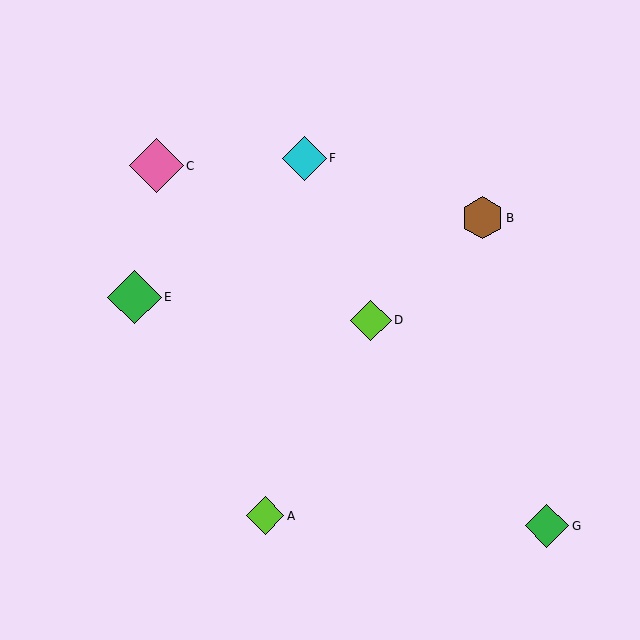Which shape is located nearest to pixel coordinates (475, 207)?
The brown hexagon (labeled B) at (482, 218) is nearest to that location.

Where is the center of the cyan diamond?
The center of the cyan diamond is at (304, 158).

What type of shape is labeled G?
Shape G is a green diamond.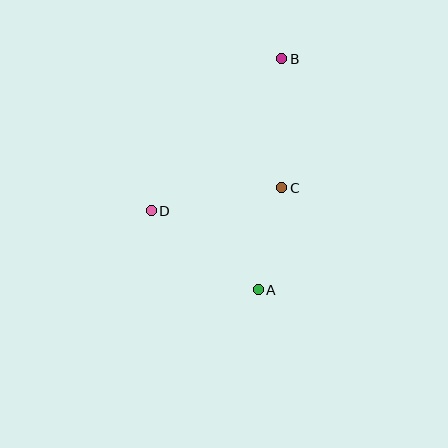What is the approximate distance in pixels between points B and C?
The distance between B and C is approximately 129 pixels.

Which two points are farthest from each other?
Points A and B are farthest from each other.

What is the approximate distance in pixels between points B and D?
The distance between B and D is approximately 200 pixels.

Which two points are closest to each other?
Points A and C are closest to each other.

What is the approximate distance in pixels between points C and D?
The distance between C and D is approximately 133 pixels.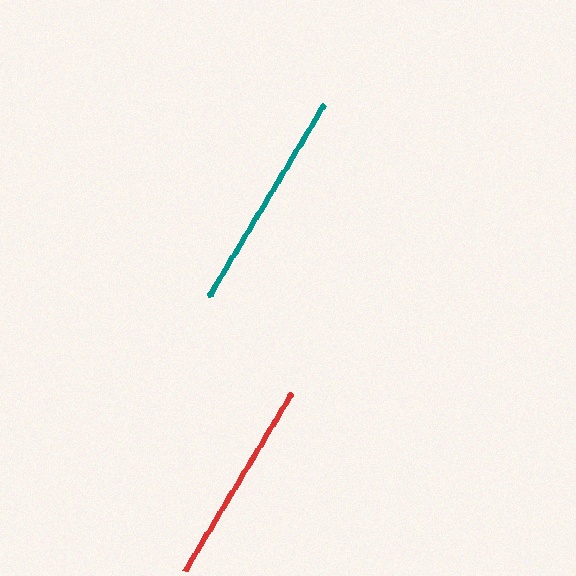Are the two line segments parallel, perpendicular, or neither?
Parallel — their directions differ by only 0.3°.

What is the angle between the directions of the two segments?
Approximately 0 degrees.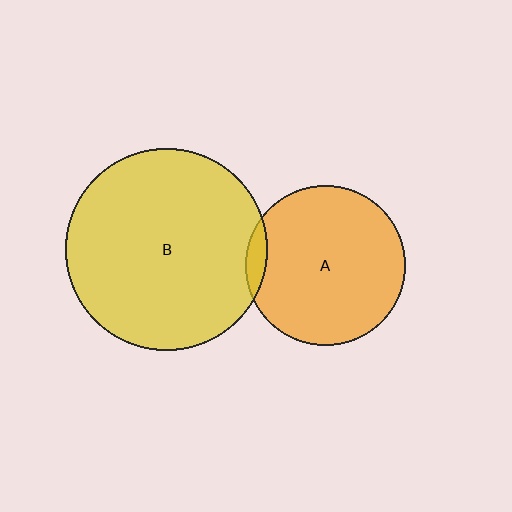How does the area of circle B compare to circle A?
Approximately 1.6 times.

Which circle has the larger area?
Circle B (yellow).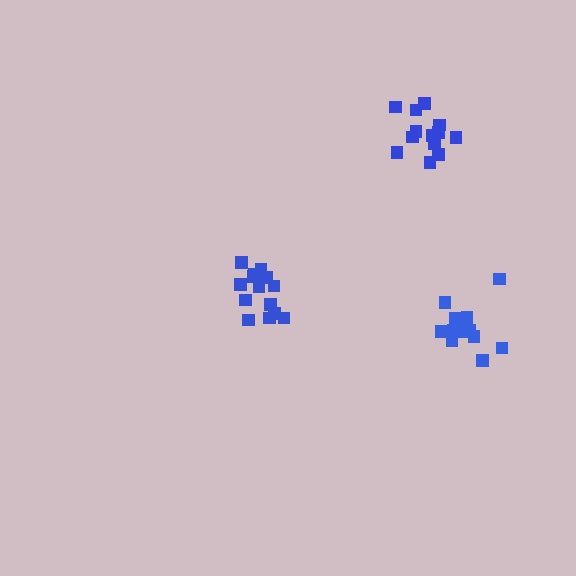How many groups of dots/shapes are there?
There are 3 groups.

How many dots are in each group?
Group 1: 13 dots, Group 2: 14 dots, Group 3: 13 dots (40 total).